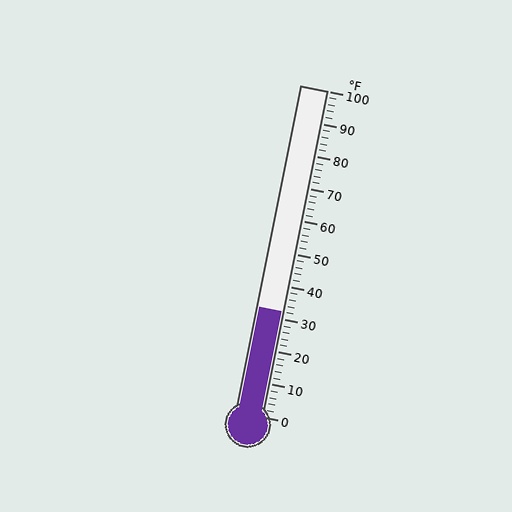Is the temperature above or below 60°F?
The temperature is below 60°F.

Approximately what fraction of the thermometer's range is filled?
The thermometer is filled to approximately 30% of its range.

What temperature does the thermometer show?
The thermometer shows approximately 32°F.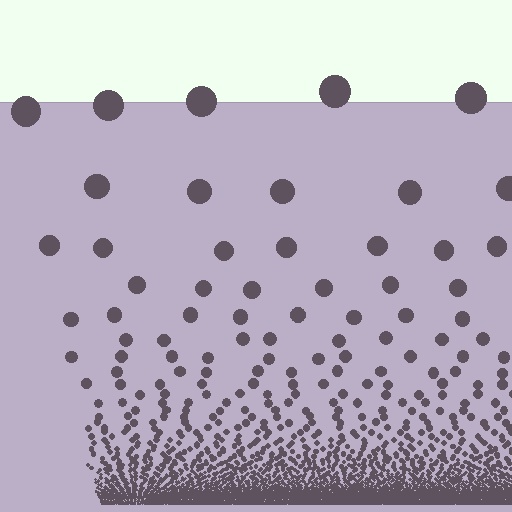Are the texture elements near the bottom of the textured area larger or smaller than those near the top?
Smaller. The gradient is inverted — elements near the bottom are smaller and denser.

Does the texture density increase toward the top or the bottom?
Density increases toward the bottom.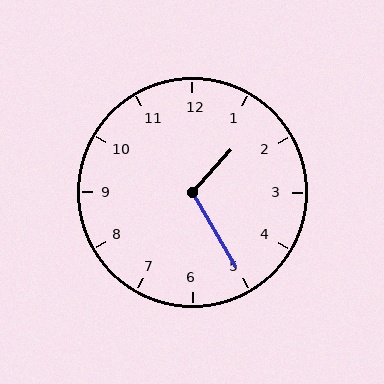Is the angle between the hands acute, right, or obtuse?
It is obtuse.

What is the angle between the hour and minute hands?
Approximately 108 degrees.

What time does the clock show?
1:25.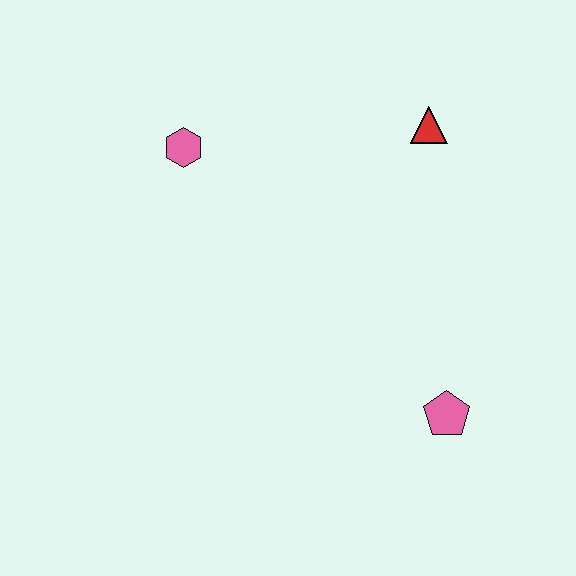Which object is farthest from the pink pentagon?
The pink hexagon is farthest from the pink pentagon.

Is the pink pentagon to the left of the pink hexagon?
No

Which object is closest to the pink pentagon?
The red triangle is closest to the pink pentagon.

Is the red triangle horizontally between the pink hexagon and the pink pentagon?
Yes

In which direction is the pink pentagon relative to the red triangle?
The pink pentagon is below the red triangle.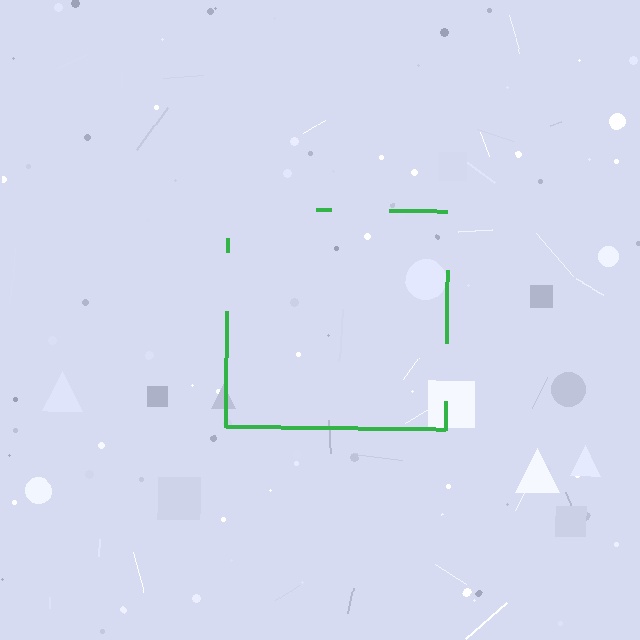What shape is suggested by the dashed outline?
The dashed outline suggests a square.